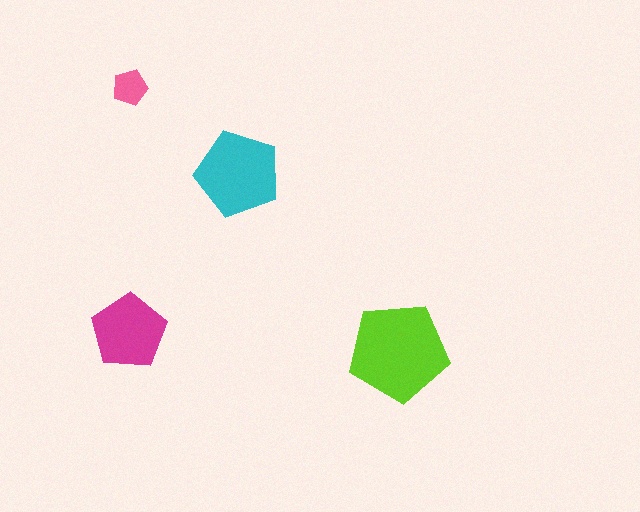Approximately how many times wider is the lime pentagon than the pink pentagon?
About 3 times wider.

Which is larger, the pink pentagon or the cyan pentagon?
The cyan one.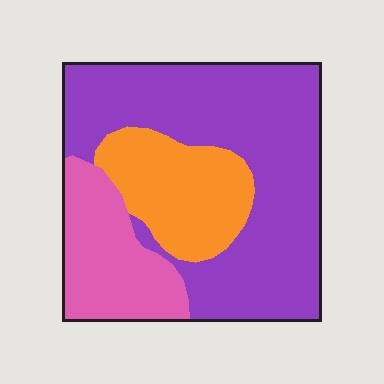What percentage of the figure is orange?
Orange takes up about one fifth (1/5) of the figure.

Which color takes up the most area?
Purple, at roughly 60%.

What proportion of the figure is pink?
Pink takes up about one fifth (1/5) of the figure.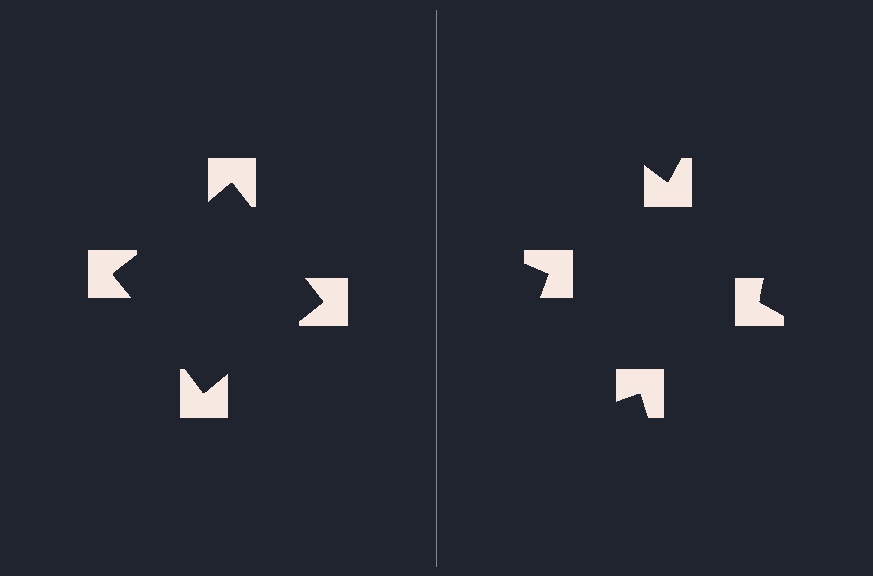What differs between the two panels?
The notched squares are positioned identically on both sides; only the wedge orientations differ. On the left they align to a square; on the right they are misaligned.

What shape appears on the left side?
An illusory square.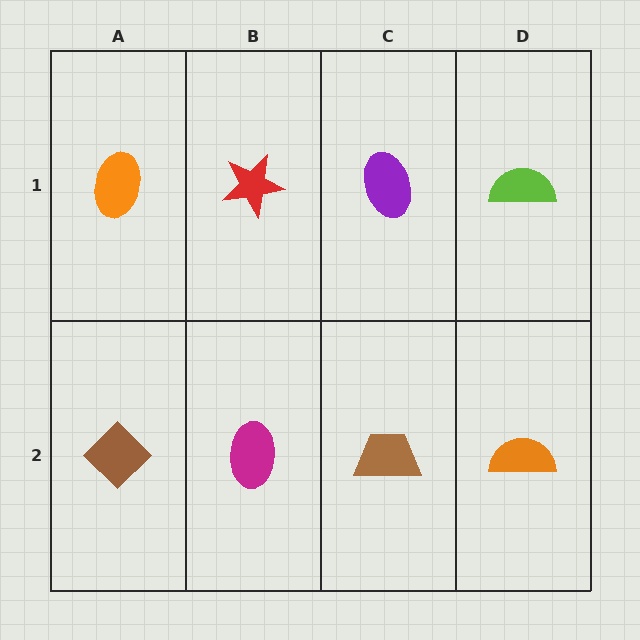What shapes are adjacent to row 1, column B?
A magenta ellipse (row 2, column B), an orange ellipse (row 1, column A), a purple ellipse (row 1, column C).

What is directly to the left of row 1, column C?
A red star.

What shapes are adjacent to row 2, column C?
A purple ellipse (row 1, column C), a magenta ellipse (row 2, column B), an orange semicircle (row 2, column D).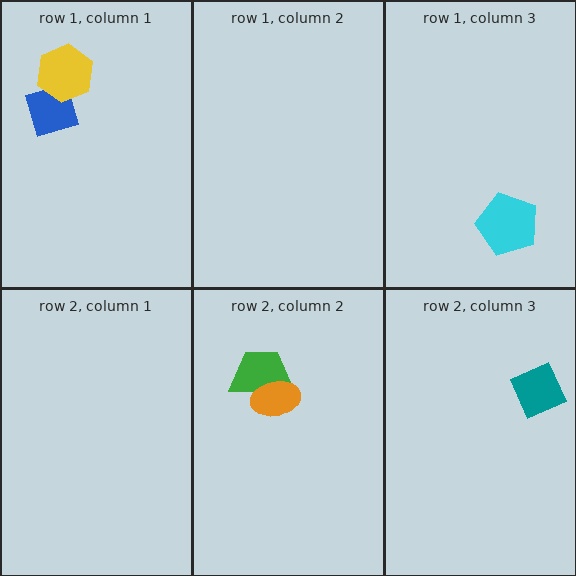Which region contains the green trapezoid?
The row 2, column 2 region.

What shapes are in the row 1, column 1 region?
The blue diamond, the yellow hexagon.